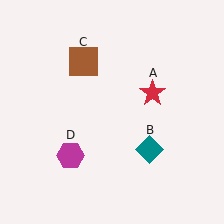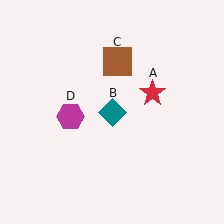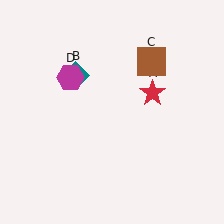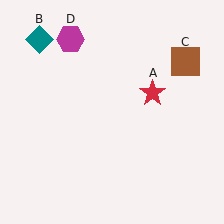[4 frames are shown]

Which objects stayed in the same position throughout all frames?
Red star (object A) remained stationary.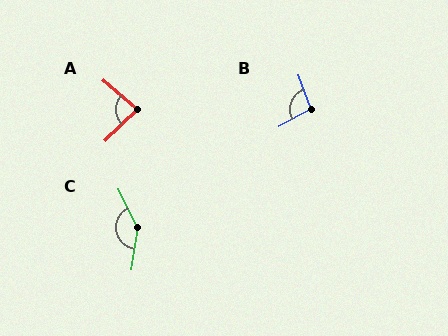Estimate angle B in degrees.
Approximately 98 degrees.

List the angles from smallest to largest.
A (85°), B (98°), C (145°).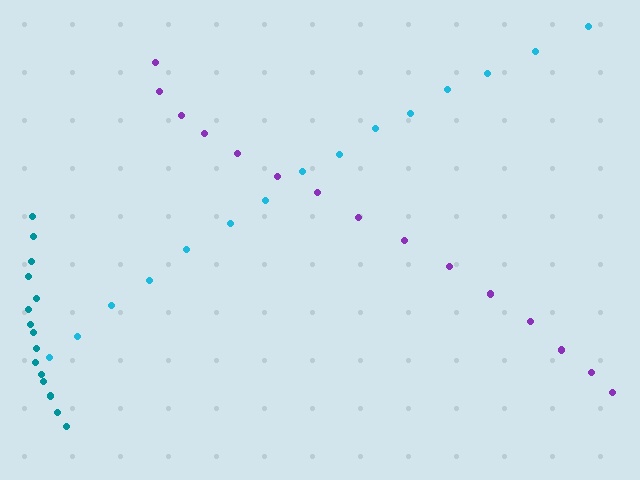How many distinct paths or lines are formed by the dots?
There are 3 distinct paths.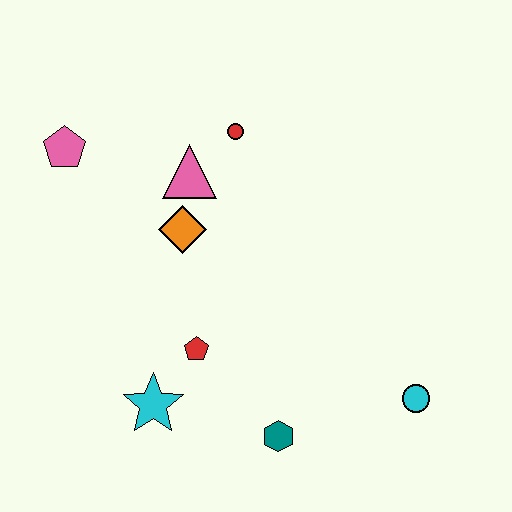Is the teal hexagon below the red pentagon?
Yes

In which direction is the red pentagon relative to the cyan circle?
The red pentagon is to the left of the cyan circle.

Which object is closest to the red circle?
The pink triangle is closest to the red circle.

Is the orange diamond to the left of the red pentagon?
Yes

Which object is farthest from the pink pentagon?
The cyan circle is farthest from the pink pentagon.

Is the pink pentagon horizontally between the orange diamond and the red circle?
No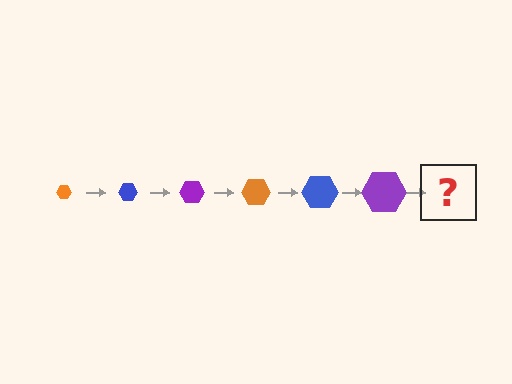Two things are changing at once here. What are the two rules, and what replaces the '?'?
The two rules are that the hexagon grows larger each step and the color cycles through orange, blue, and purple. The '?' should be an orange hexagon, larger than the previous one.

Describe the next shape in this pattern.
It should be an orange hexagon, larger than the previous one.